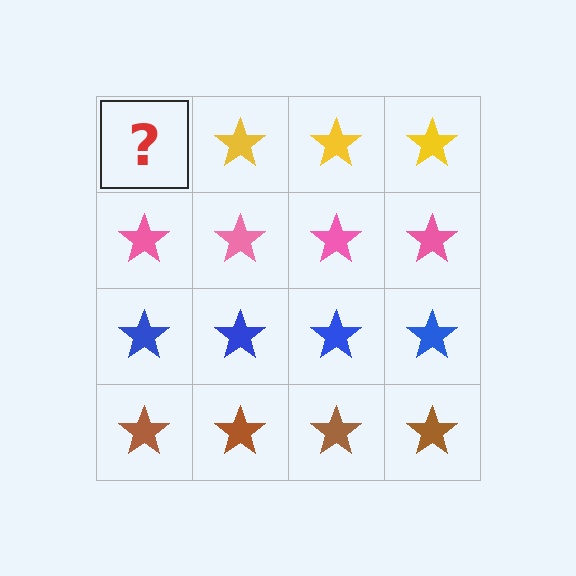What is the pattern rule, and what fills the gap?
The rule is that each row has a consistent color. The gap should be filled with a yellow star.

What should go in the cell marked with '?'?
The missing cell should contain a yellow star.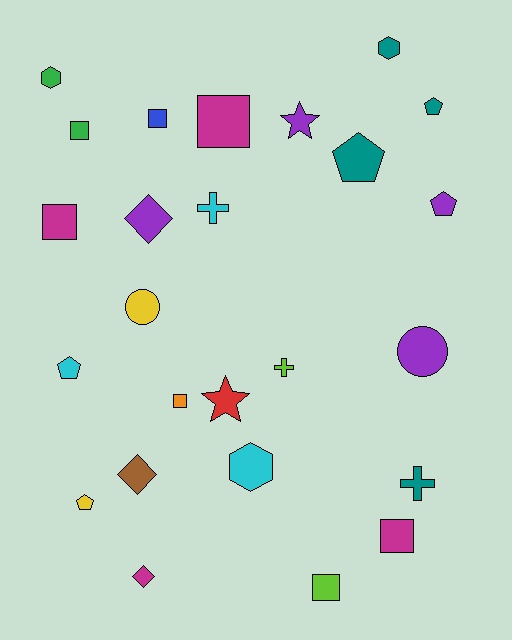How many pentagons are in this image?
There are 5 pentagons.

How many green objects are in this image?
There are 2 green objects.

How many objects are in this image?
There are 25 objects.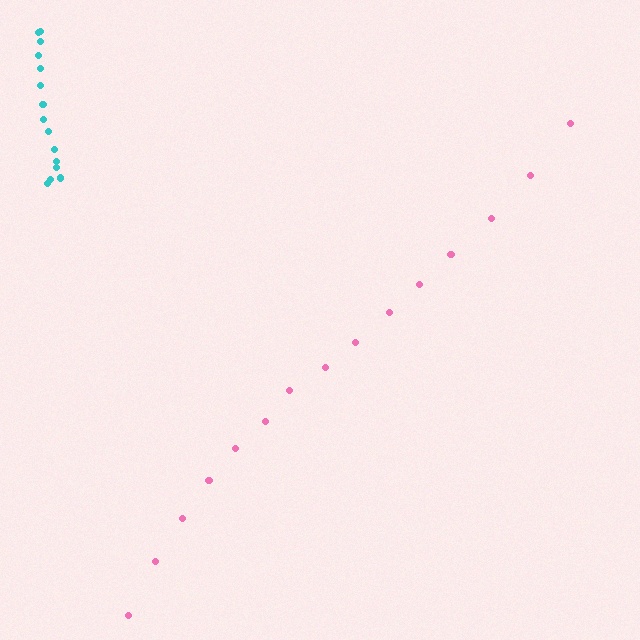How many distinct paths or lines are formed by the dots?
There are 2 distinct paths.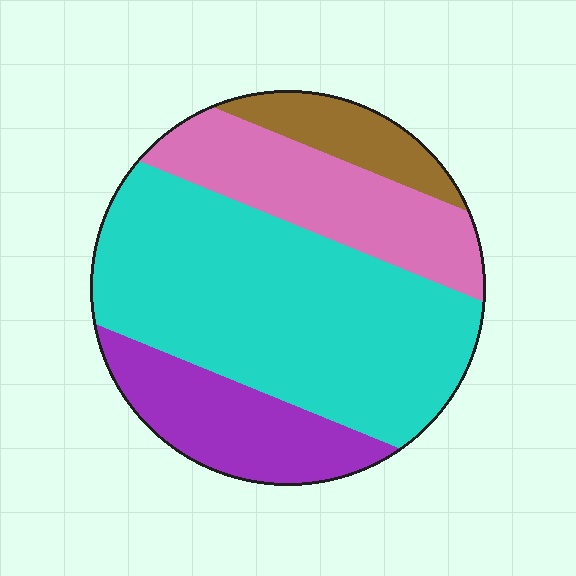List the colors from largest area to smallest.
From largest to smallest: cyan, pink, purple, brown.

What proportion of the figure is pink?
Pink covers roughly 20% of the figure.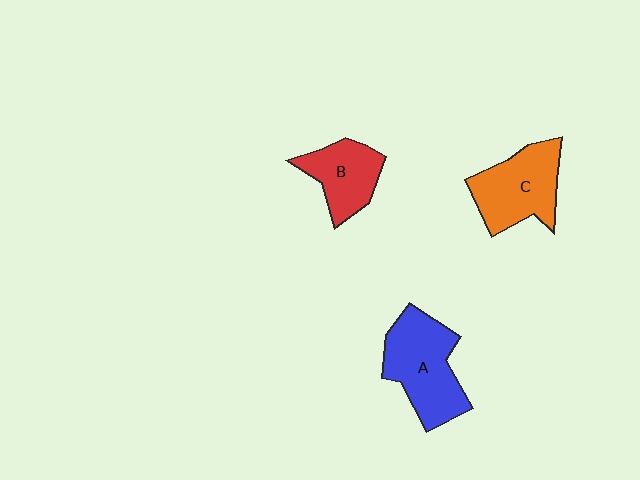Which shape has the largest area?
Shape A (blue).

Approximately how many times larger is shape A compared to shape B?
Approximately 1.5 times.